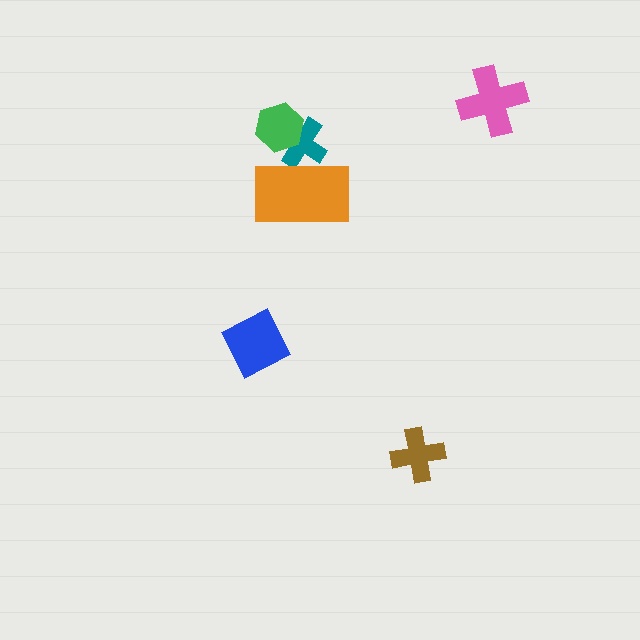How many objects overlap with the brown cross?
0 objects overlap with the brown cross.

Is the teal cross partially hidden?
Yes, it is partially covered by another shape.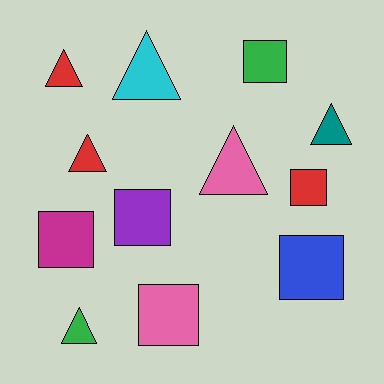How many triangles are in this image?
There are 6 triangles.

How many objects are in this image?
There are 12 objects.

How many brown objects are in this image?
There are no brown objects.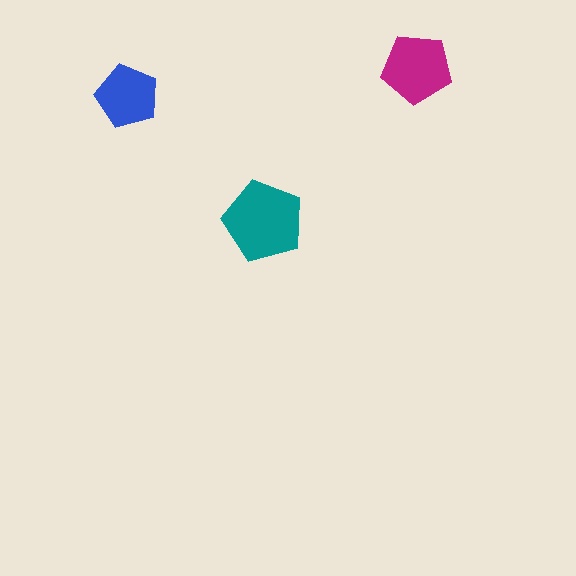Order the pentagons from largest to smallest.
the teal one, the magenta one, the blue one.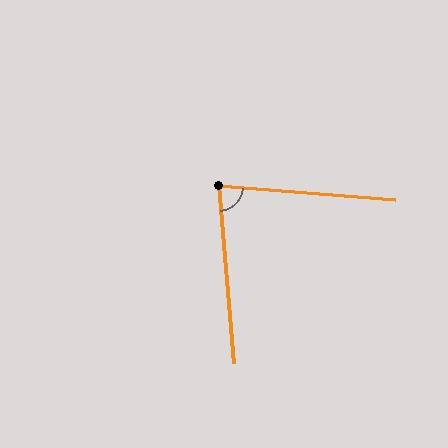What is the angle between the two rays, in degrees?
Approximately 81 degrees.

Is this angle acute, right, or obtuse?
It is acute.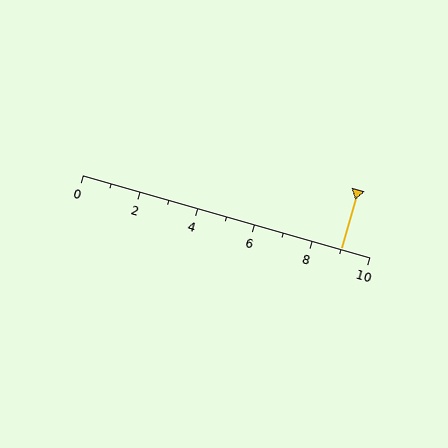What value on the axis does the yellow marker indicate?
The marker indicates approximately 9.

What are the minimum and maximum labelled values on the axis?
The axis runs from 0 to 10.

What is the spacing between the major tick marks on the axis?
The major ticks are spaced 2 apart.